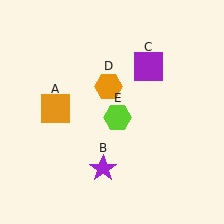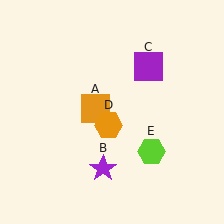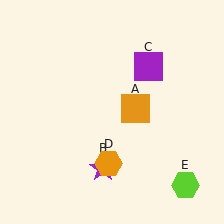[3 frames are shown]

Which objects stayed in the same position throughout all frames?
Purple star (object B) and purple square (object C) remained stationary.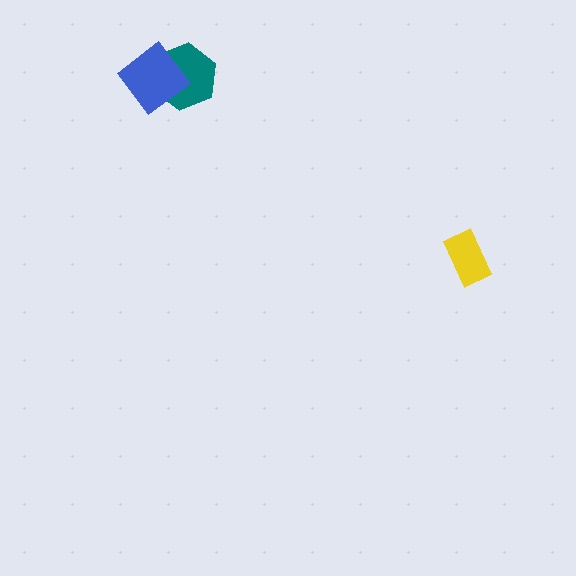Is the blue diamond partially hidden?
No, no other shape covers it.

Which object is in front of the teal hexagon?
The blue diamond is in front of the teal hexagon.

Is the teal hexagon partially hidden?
Yes, it is partially covered by another shape.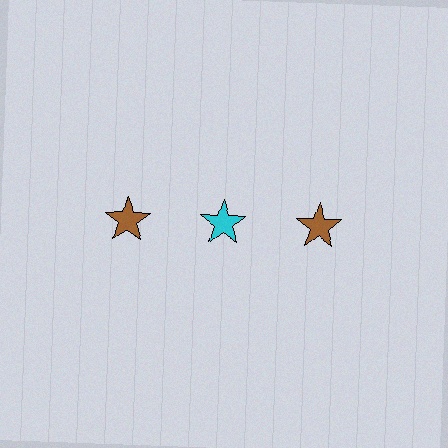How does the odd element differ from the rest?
It has a different color: cyan instead of brown.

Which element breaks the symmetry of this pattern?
The cyan star in the top row, second from left column breaks the symmetry. All other shapes are brown stars.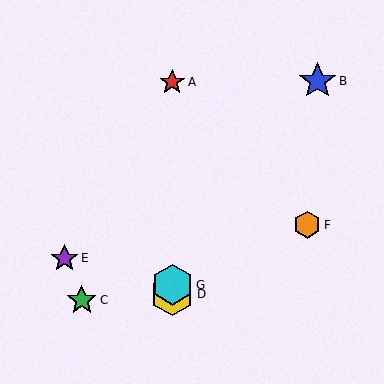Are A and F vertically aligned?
No, A is at x≈172 and F is at x≈307.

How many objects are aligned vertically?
3 objects (A, D, G) are aligned vertically.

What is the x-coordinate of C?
Object C is at x≈82.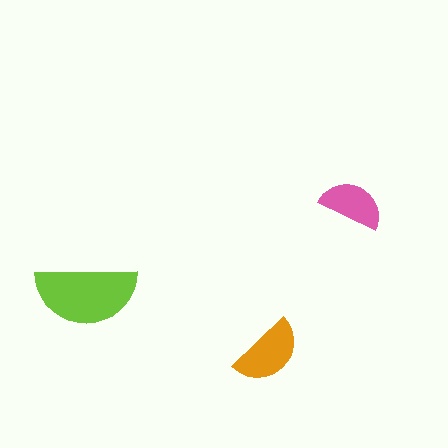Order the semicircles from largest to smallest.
the lime one, the orange one, the pink one.